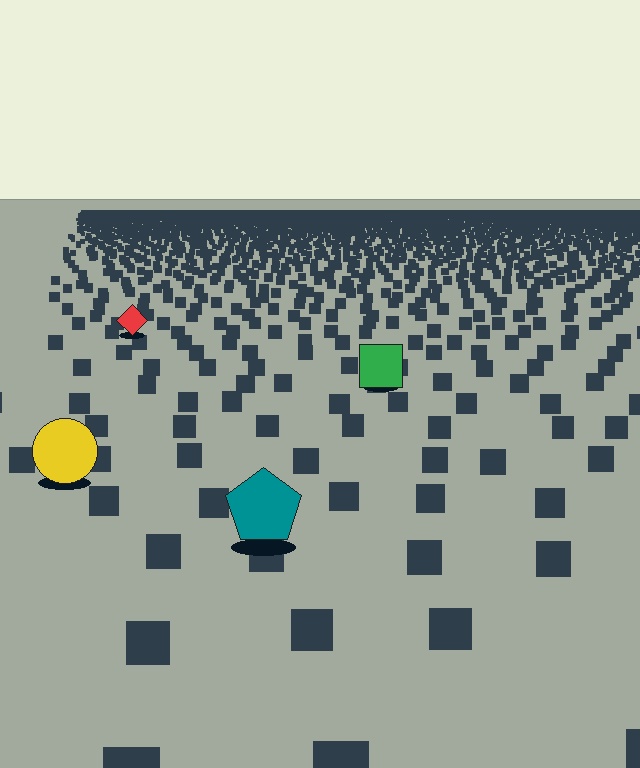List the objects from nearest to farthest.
From nearest to farthest: the teal pentagon, the yellow circle, the green square, the red diamond.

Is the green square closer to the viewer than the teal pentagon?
No. The teal pentagon is closer — you can tell from the texture gradient: the ground texture is coarser near it.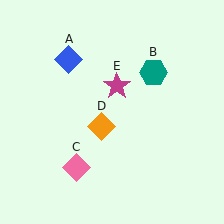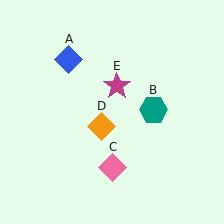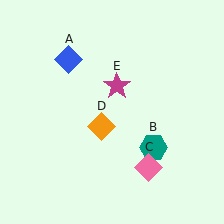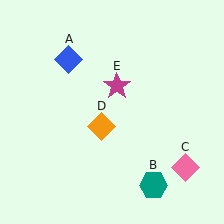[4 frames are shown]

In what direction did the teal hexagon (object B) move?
The teal hexagon (object B) moved down.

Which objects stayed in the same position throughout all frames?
Blue diamond (object A) and orange diamond (object D) and magenta star (object E) remained stationary.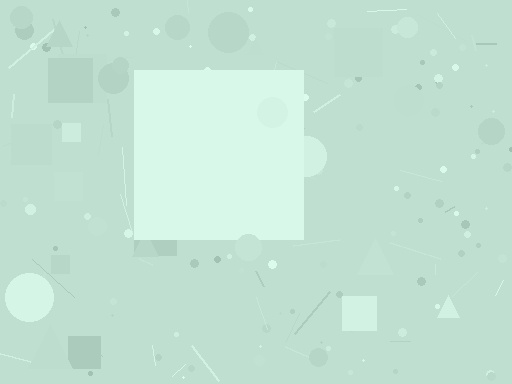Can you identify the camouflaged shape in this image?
The camouflaged shape is a square.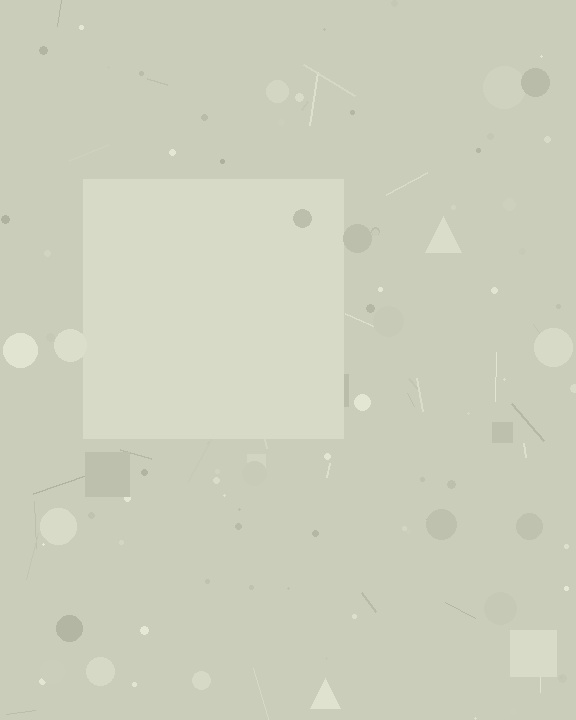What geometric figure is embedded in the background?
A square is embedded in the background.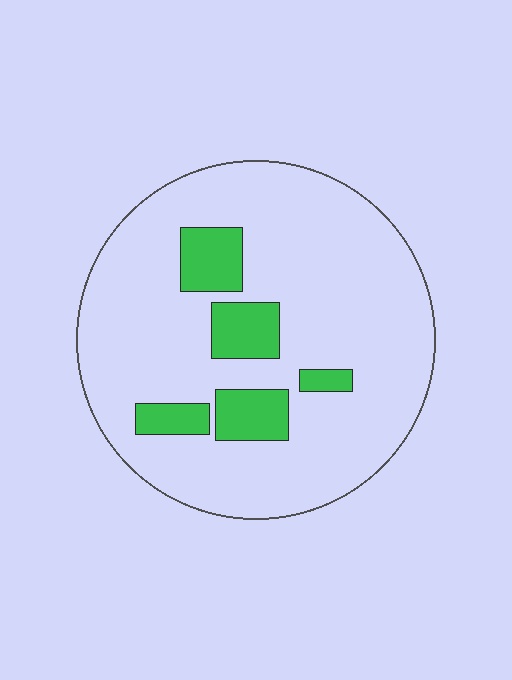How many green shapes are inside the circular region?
5.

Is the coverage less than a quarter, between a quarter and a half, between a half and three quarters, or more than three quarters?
Less than a quarter.